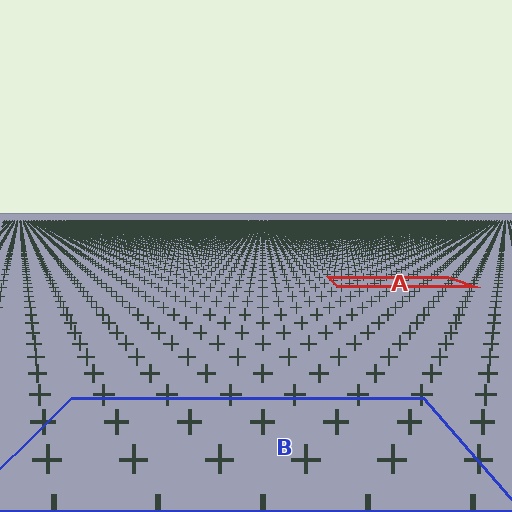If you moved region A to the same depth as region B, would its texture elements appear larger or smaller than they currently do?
They would appear larger. At a closer depth, the same texture elements are projected at a bigger on-screen size.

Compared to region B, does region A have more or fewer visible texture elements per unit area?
Region A has more texture elements per unit area — they are packed more densely because it is farther away.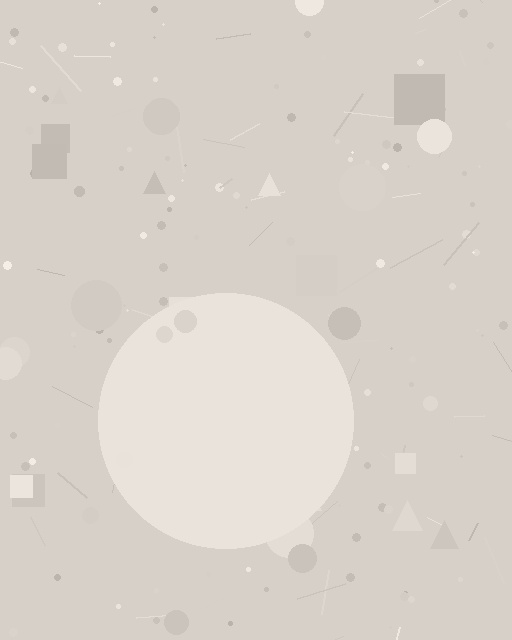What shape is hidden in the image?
A circle is hidden in the image.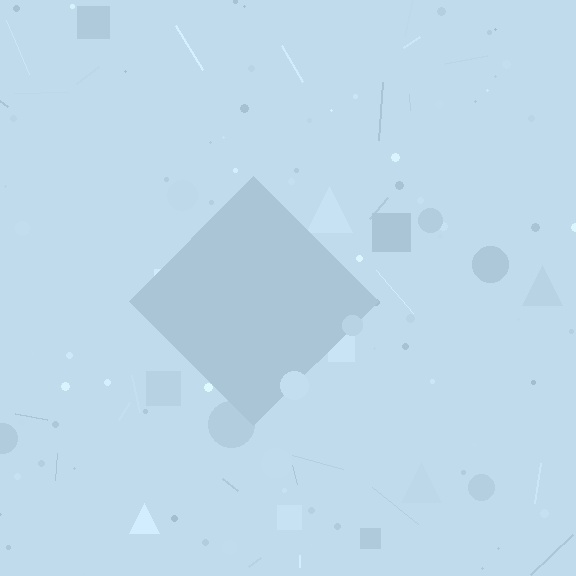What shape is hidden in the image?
A diamond is hidden in the image.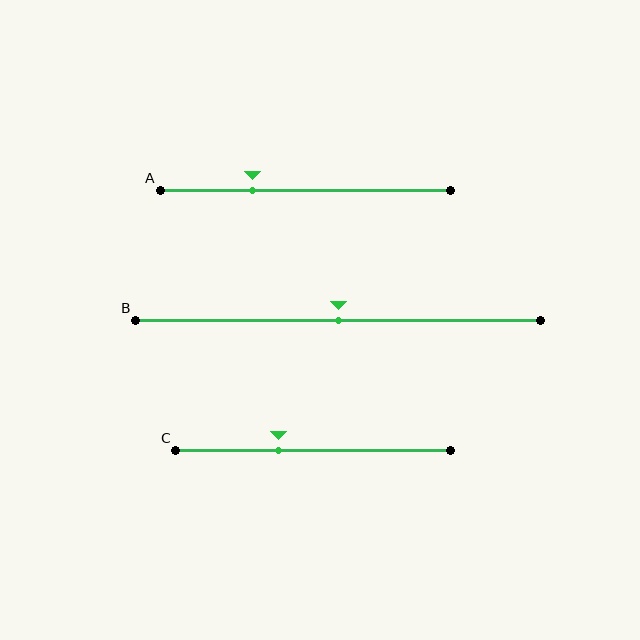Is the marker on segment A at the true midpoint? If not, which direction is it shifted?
No, the marker on segment A is shifted to the left by about 18% of the segment length.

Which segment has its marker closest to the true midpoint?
Segment B has its marker closest to the true midpoint.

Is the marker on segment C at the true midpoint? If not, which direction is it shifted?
No, the marker on segment C is shifted to the left by about 13% of the segment length.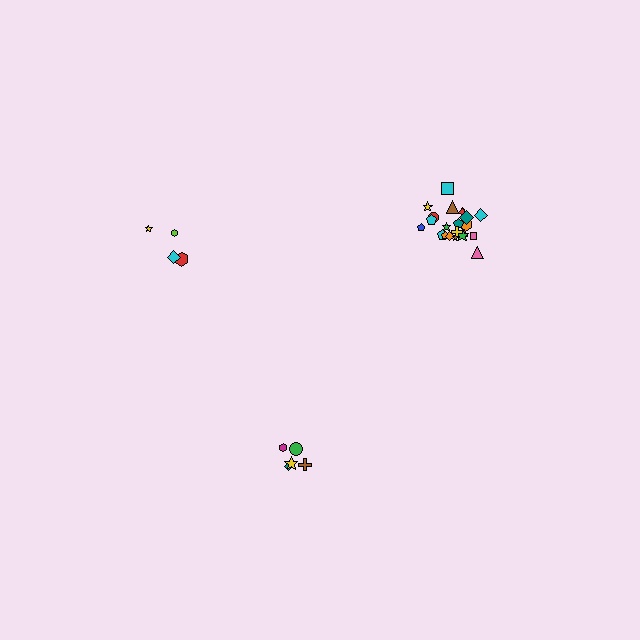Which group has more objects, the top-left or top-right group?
The top-right group.